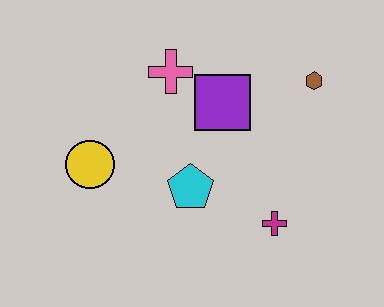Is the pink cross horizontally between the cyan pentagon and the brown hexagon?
No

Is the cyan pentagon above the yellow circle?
No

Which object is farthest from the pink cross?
The magenta cross is farthest from the pink cross.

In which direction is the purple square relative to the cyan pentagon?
The purple square is above the cyan pentagon.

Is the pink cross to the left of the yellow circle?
No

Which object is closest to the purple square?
The pink cross is closest to the purple square.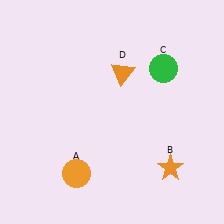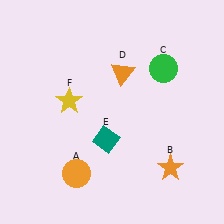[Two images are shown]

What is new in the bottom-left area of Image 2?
A teal diamond (E) was added in the bottom-left area of Image 2.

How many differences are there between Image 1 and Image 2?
There are 2 differences between the two images.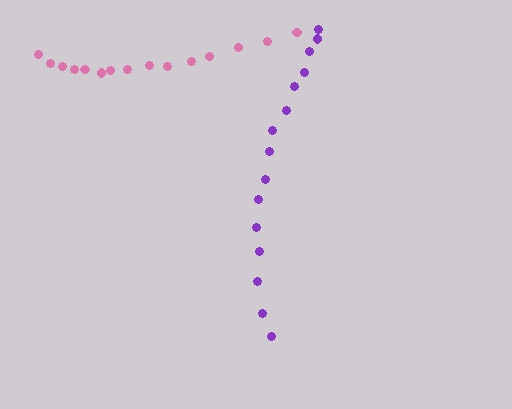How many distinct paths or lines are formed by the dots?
There are 2 distinct paths.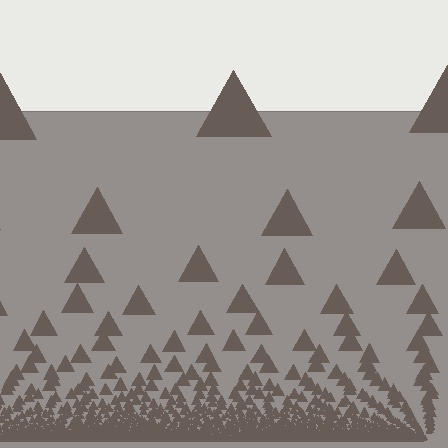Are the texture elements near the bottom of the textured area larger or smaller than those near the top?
Smaller. The gradient is inverted — elements near the bottom are smaller and denser.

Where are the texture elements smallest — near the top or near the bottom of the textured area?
Near the bottom.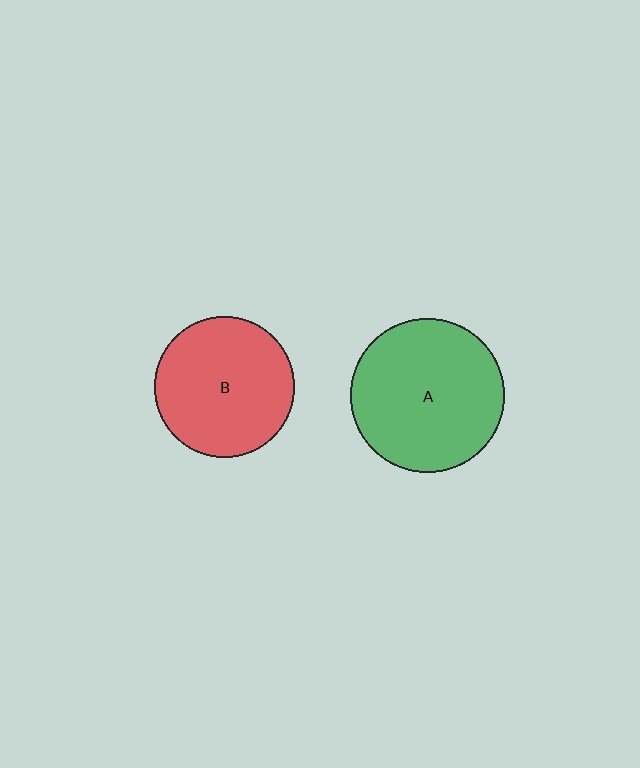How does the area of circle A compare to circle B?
Approximately 1.2 times.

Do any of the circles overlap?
No, none of the circles overlap.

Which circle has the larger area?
Circle A (green).